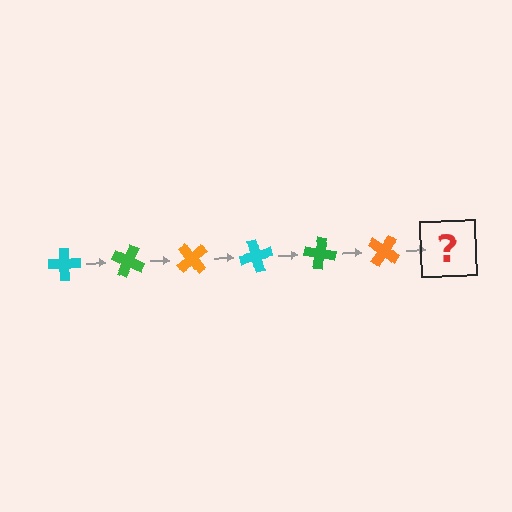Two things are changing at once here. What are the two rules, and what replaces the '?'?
The two rules are that it rotates 25 degrees each step and the color cycles through cyan, green, and orange. The '?' should be a cyan cross, rotated 150 degrees from the start.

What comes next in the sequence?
The next element should be a cyan cross, rotated 150 degrees from the start.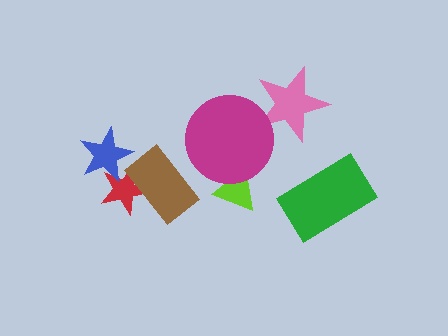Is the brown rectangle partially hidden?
No, no other shape covers it.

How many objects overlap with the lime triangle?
1 object overlaps with the lime triangle.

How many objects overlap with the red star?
2 objects overlap with the red star.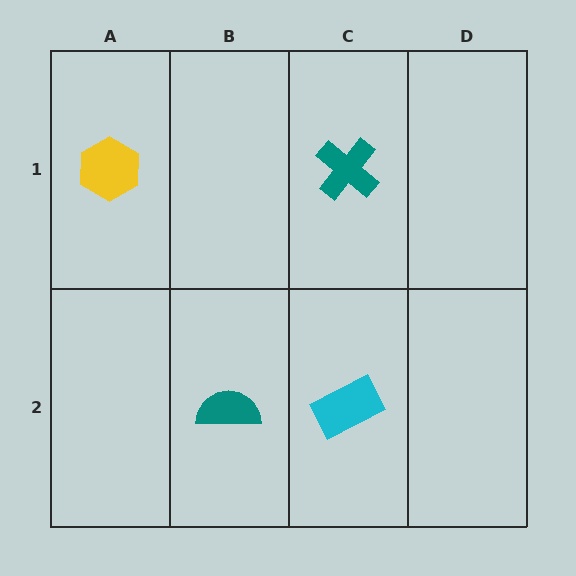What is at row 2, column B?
A teal semicircle.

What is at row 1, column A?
A yellow hexagon.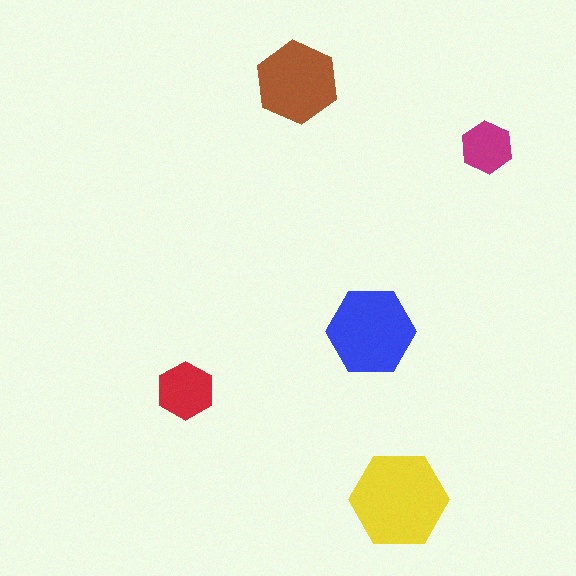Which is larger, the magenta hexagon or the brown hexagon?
The brown one.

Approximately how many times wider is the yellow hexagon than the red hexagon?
About 1.5 times wider.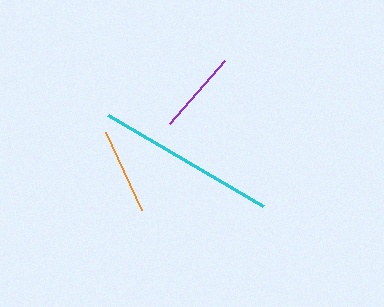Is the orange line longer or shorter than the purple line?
The orange line is longer than the purple line.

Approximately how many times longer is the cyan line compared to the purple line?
The cyan line is approximately 2.1 times the length of the purple line.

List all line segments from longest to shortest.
From longest to shortest: cyan, orange, purple.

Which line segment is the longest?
The cyan line is the longest at approximately 180 pixels.